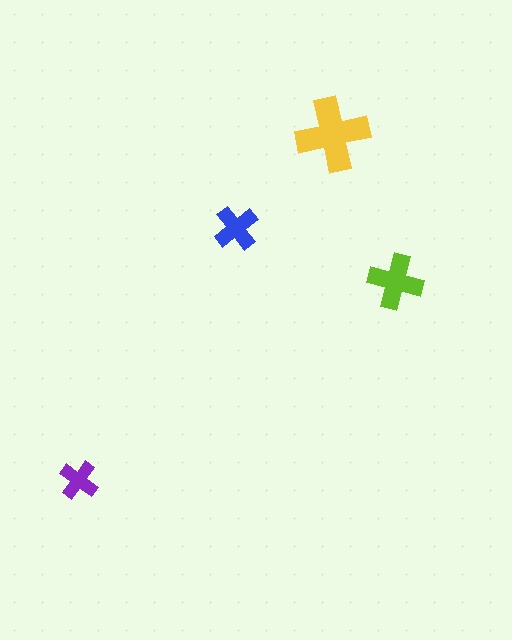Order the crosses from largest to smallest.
the yellow one, the lime one, the blue one, the purple one.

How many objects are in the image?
There are 4 objects in the image.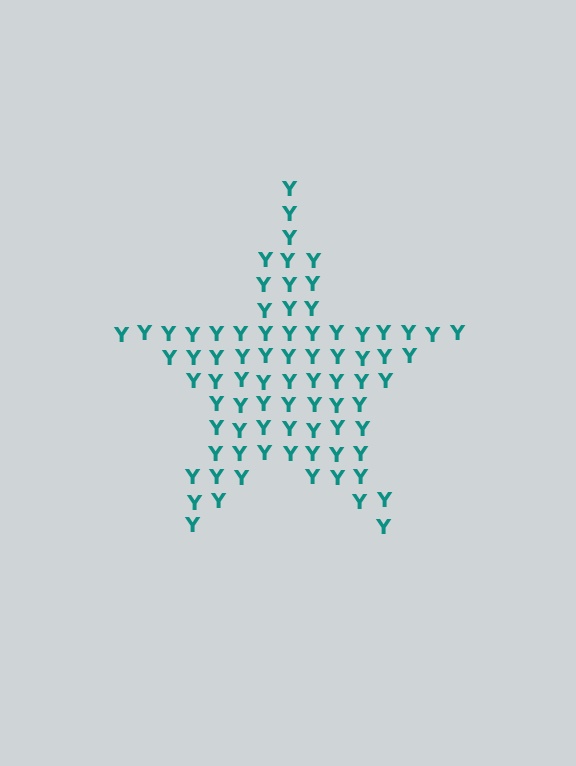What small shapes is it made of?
It is made of small letter Y's.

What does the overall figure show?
The overall figure shows a star.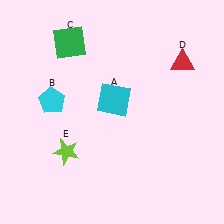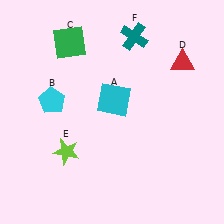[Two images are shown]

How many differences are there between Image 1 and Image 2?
There is 1 difference between the two images.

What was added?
A teal cross (F) was added in Image 2.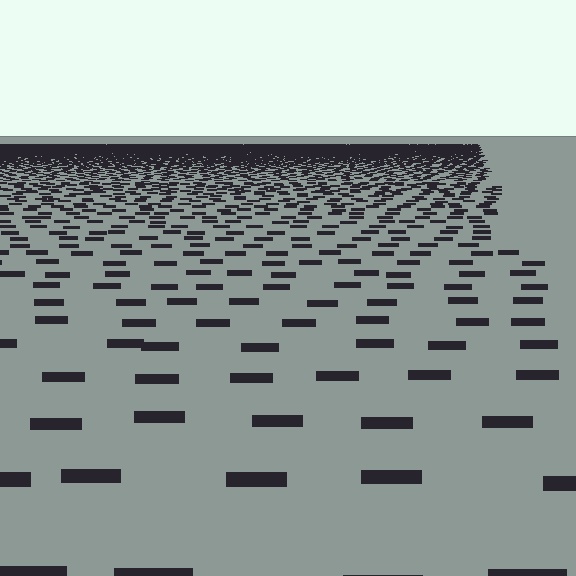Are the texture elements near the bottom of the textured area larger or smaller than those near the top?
Larger. Near the bottom, elements are closer to the viewer and appear at a bigger on-screen size.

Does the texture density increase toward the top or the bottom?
Density increases toward the top.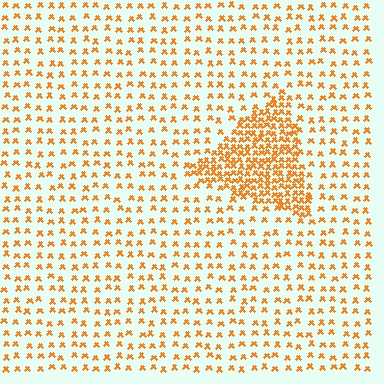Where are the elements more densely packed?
The elements are more densely packed inside the triangle boundary.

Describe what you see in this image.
The image contains small orange elements arranged at two different densities. A triangle-shaped region is visible where the elements are more densely packed than the surrounding area.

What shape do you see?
I see a triangle.